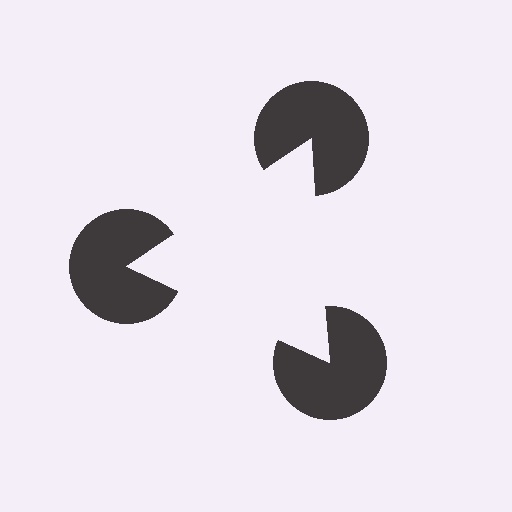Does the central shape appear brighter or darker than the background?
It typically appears slightly brighter than the background, even though no actual brightness change is drawn.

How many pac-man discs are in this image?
There are 3 — one at each vertex of the illusory triangle.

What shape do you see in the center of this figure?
An illusory triangle — its edges are inferred from the aligned wedge cuts in the pac-man discs, not physically drawn.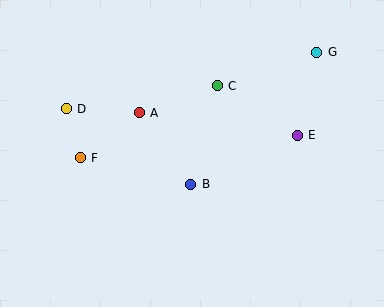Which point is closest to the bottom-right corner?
Point E is closest to the bottom-right corner.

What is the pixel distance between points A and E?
The distance between A and E is 159 pixels.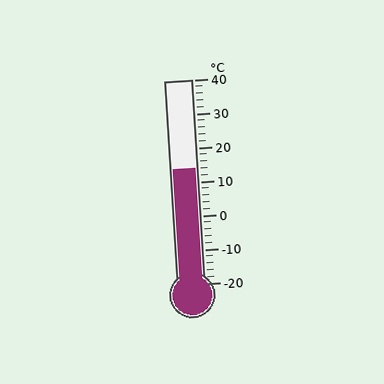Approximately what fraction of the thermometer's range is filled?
The thermometer is filled to approximately 55% of its range.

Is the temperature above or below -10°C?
The temperature is above -10°C.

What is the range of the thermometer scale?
The thermometer scale ranges from -20°C to 40°C.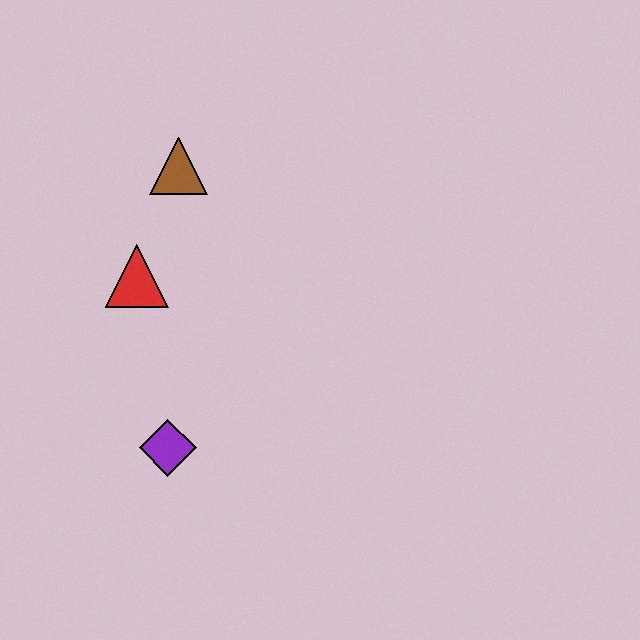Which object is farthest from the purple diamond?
The brown triangle is farthest from the purple diamond.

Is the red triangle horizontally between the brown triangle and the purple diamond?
No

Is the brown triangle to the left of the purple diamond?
No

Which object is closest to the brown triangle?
The red triangle is closest to the brown triangle.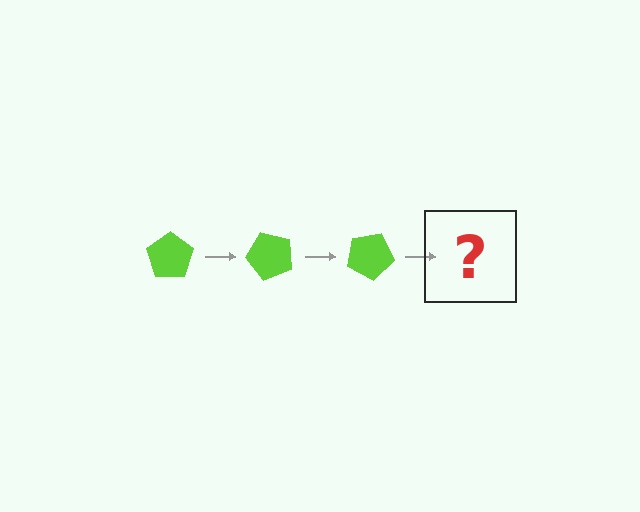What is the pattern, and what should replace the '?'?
The pattern is that the pentagon rotates 50 degrees each step. The '?' should be a lime pentagon rotated 150 degrees.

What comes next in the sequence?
The next element should be a lime pentagon rotated 150 degrees.